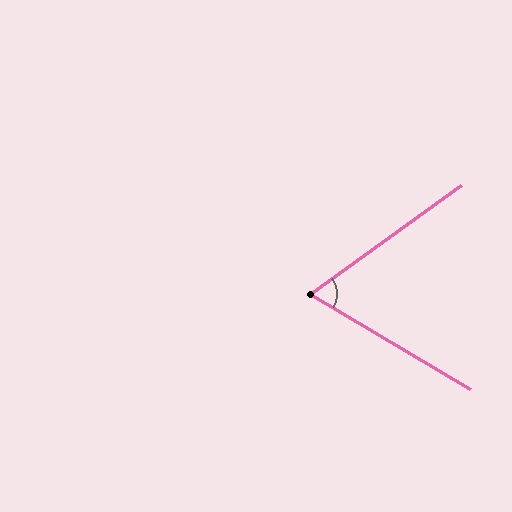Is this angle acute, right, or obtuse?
It is acute.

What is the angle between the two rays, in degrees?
Approximately 67 degrees.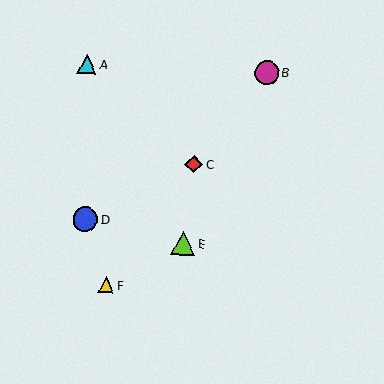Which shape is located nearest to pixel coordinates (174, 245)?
The lime triangle (labeled E) at (183, 243) is nearest to that location.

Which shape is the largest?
The lime triangle (labeled E) is the largest.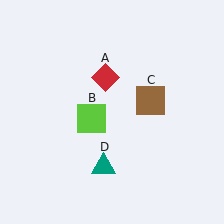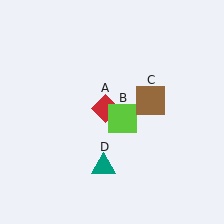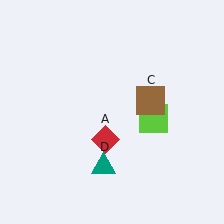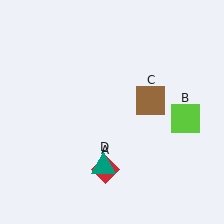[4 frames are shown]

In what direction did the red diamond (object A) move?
The red diamond (object A) moved down.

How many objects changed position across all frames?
2 objects changed position: red diamond (object A), lime square (object B).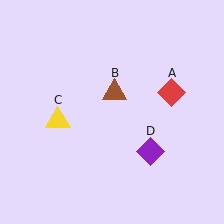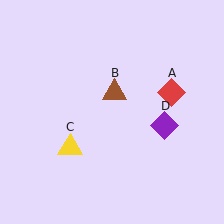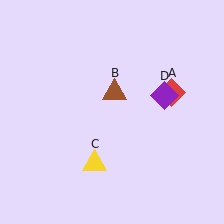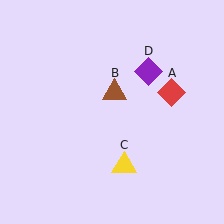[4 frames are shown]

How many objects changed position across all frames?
2 objects changed position: yellow triangle (object C), purple diamond (object D).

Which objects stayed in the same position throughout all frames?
Red diamond (object A) and brown triangle (object B) remained stationary.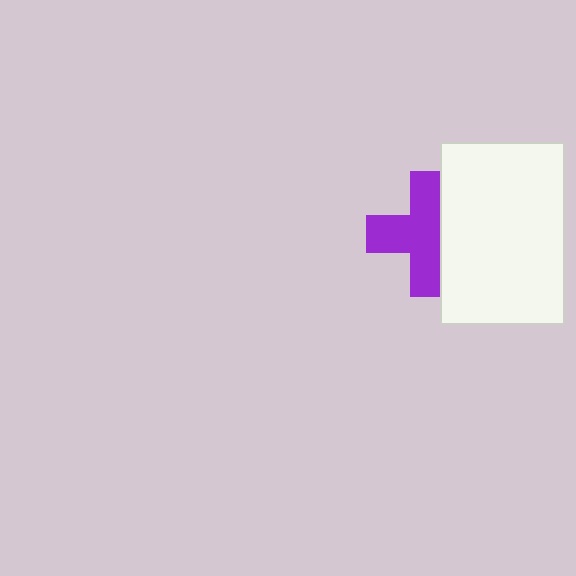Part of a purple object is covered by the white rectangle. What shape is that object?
It is a cross.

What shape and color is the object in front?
The object in front is a white rectangle.